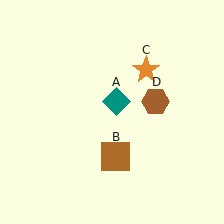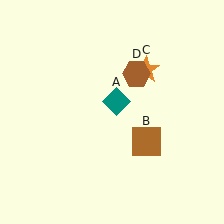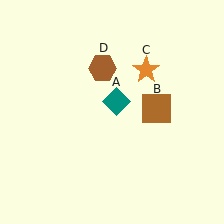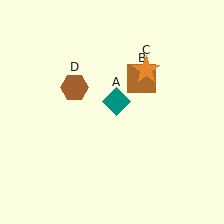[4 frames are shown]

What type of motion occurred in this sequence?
The brown square (object B), brown hexagon (object D) rotated counterclockwise around the center of the scene.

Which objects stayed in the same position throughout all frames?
Teal diamond (object A) and orange star (object C) remained stationary.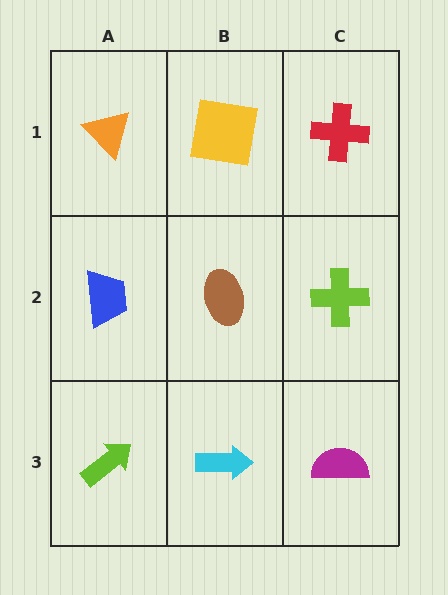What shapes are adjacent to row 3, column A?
A blue trapezoid (row 2, column A), a cyan arrow (row 3, column B).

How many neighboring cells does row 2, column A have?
3.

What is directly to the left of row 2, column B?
A blue trapezoid.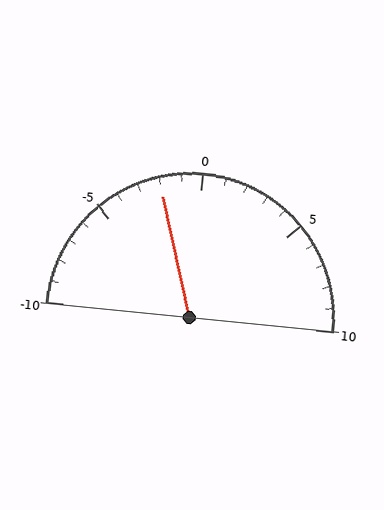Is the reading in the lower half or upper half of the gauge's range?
The reading is in the lower half of the range (-10 to 10).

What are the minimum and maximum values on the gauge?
The gauge ranges from -10 to 10.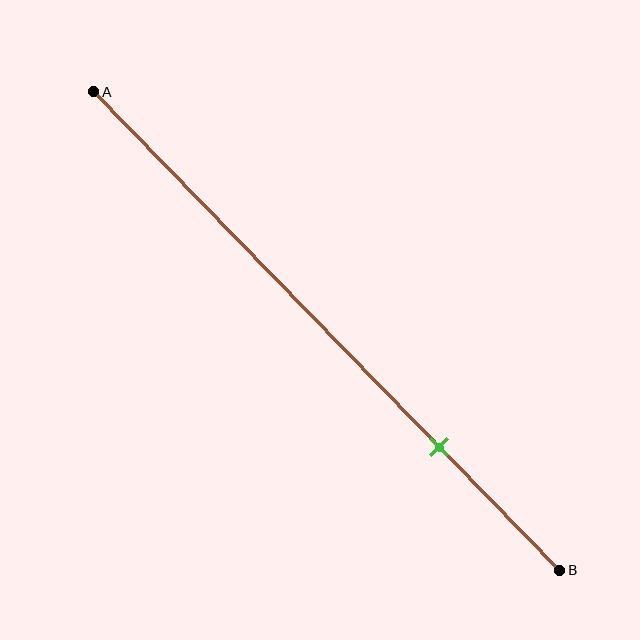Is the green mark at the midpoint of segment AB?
No, the mark is at about 75% from A, not at the 50% midpoint.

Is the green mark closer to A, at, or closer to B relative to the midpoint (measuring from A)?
The green mark is closer to point B than the midpoint of segment AB.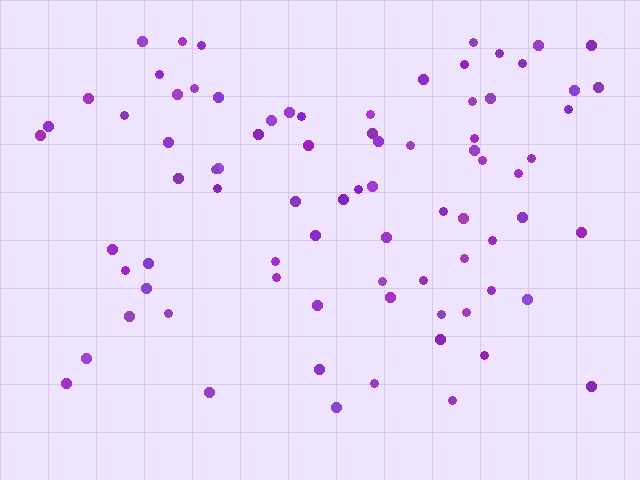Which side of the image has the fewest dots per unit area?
The bottom.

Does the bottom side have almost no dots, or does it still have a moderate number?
Still a moderate number, just noticeably fewer than the top.